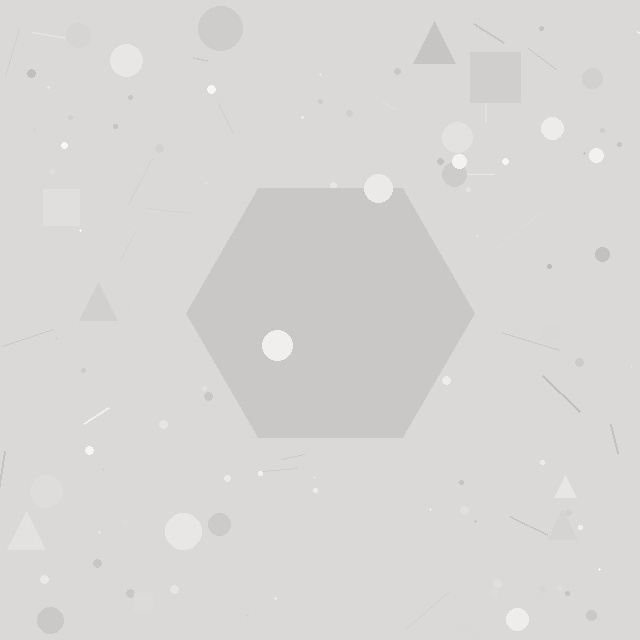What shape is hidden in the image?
A hexagon is hidden in the image.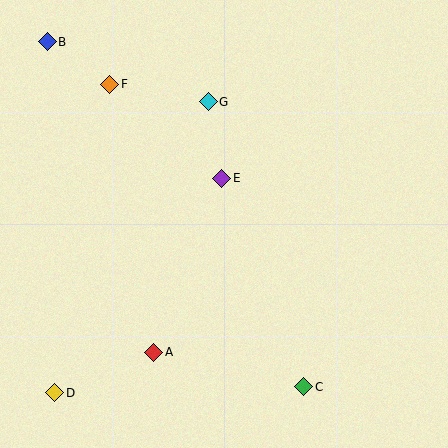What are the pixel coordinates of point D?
Point D is at (55, 393).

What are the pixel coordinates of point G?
Point G is at (208, 102).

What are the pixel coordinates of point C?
Point C is at (304, 387).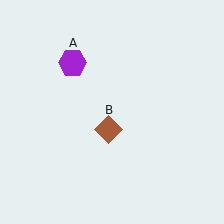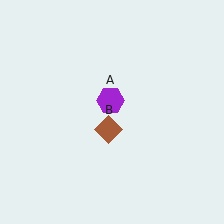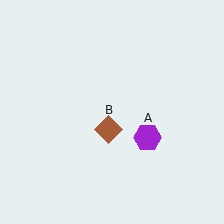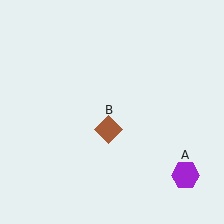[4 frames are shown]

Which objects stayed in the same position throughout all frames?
Brown diamond (object B) remained stationary.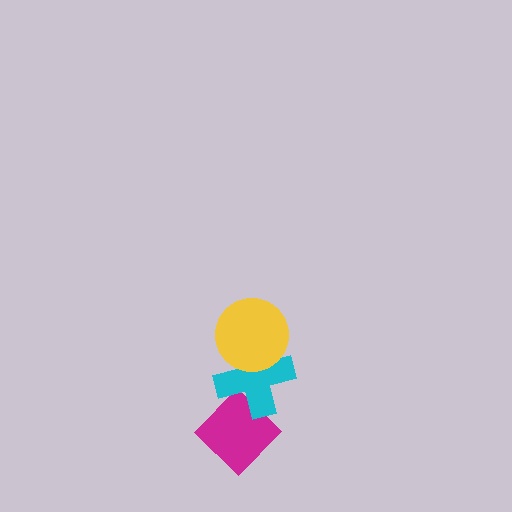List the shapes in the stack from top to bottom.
From top to bottom: the yellow circle, the cyan cross, the magenta diamond.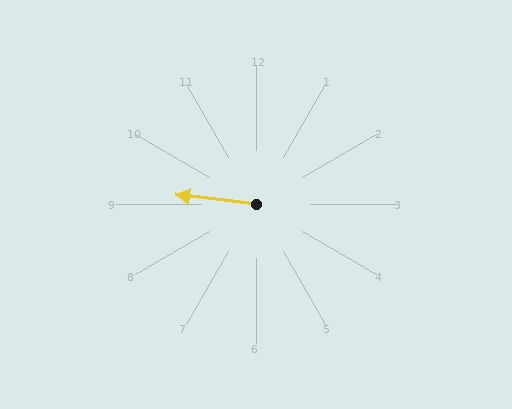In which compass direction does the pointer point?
West.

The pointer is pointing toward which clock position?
Roughly 9 o'clock.